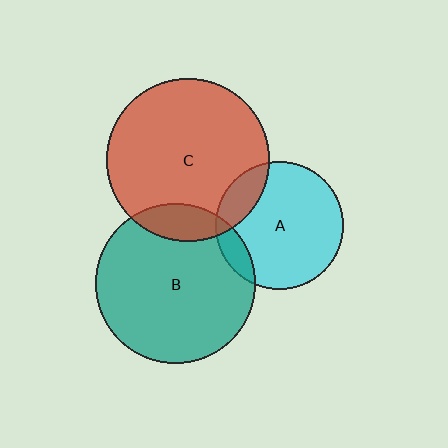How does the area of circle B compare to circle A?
Approximately 1.6 times.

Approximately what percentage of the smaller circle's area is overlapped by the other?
Approximately 10%.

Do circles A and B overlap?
Yes.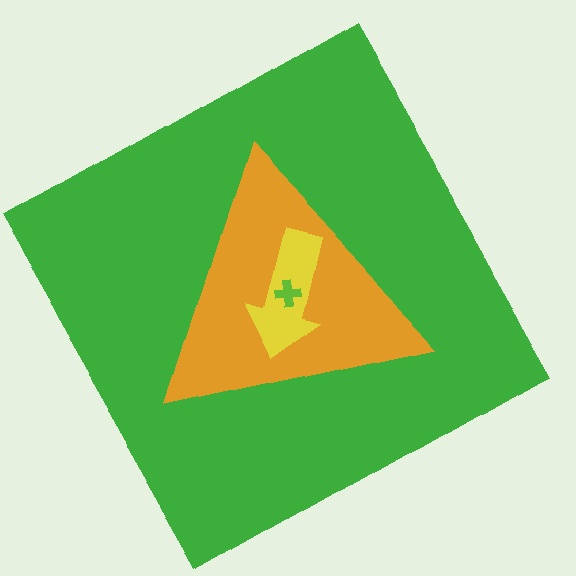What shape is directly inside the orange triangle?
The yellow arrow.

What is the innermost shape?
The lime cross.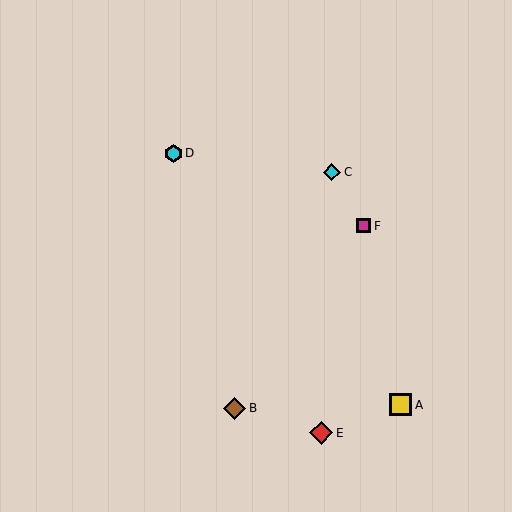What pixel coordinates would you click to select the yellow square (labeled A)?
Click at (401, 405) to select the yellow square A.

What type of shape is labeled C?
Shape C is a cyan diamond.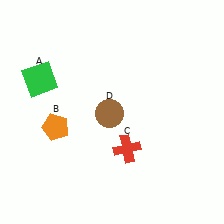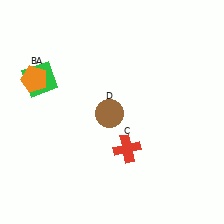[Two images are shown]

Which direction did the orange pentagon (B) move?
The orange pentagon (B) moved up.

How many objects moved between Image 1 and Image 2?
1 object moved between the two images.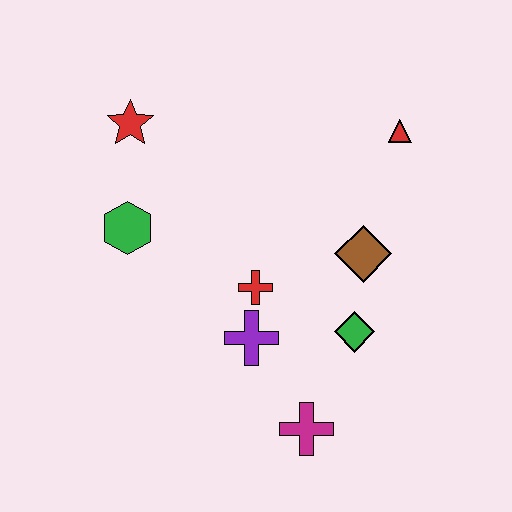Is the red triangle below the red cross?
No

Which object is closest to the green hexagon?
The red star is closest to the green hexagon.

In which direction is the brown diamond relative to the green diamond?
The brown diamond is above the green diamond.